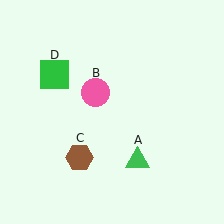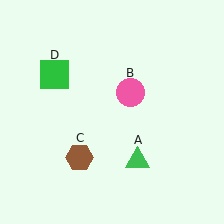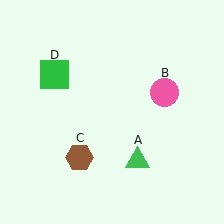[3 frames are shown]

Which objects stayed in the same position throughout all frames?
Green triangle (object A) and brown hexagon (object C) and green square (object D) remained stationary.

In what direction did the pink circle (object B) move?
The pink circle (object B) moved right.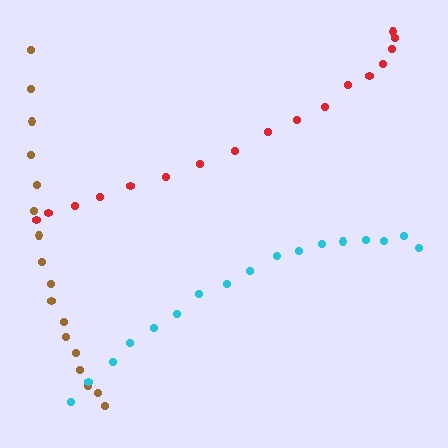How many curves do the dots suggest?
There are 3 distinct paths.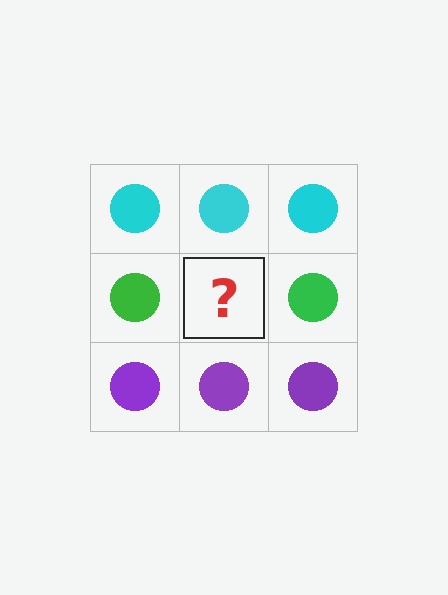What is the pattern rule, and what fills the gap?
The rule is that each row has a consistent color. The gap should be filled with a green circle.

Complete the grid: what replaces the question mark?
The question mark should be replaced with a green circle.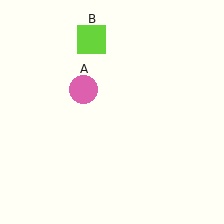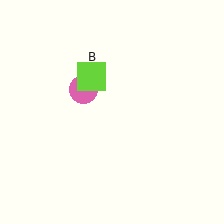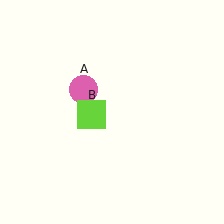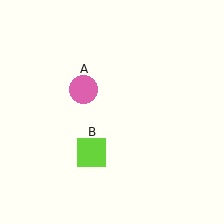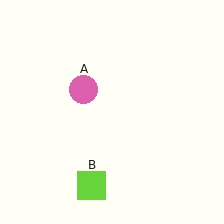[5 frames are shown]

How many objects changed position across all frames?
1 object changed position: lime square (object B).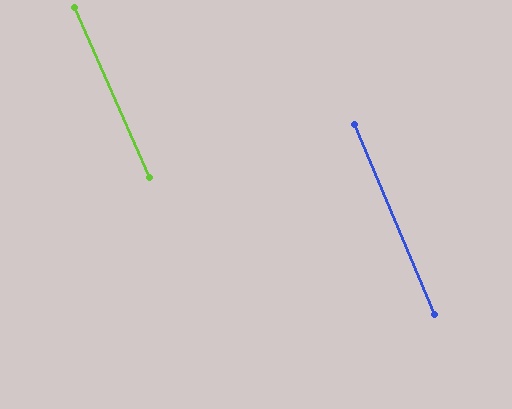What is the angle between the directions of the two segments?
Approximately 1 degree.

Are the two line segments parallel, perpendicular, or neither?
Parallel — their directions differ by only 1.3°.